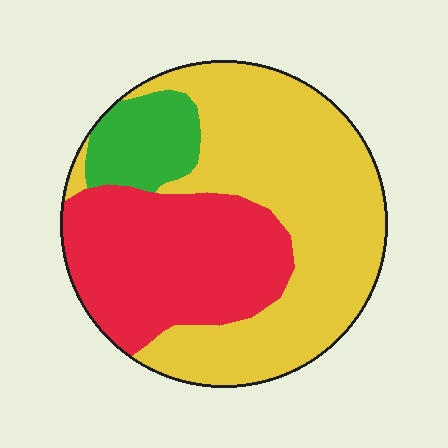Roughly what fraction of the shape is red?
Red takes up between a quarter and a half of the shape.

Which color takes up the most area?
Yellow, at roughly 55%.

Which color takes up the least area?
Green, at roughly 10%.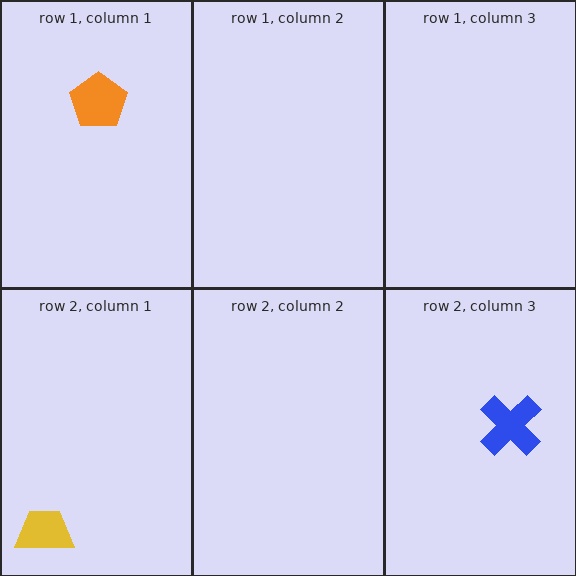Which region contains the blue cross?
The row 2, column 3 region.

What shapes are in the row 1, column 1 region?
The orange pentagon.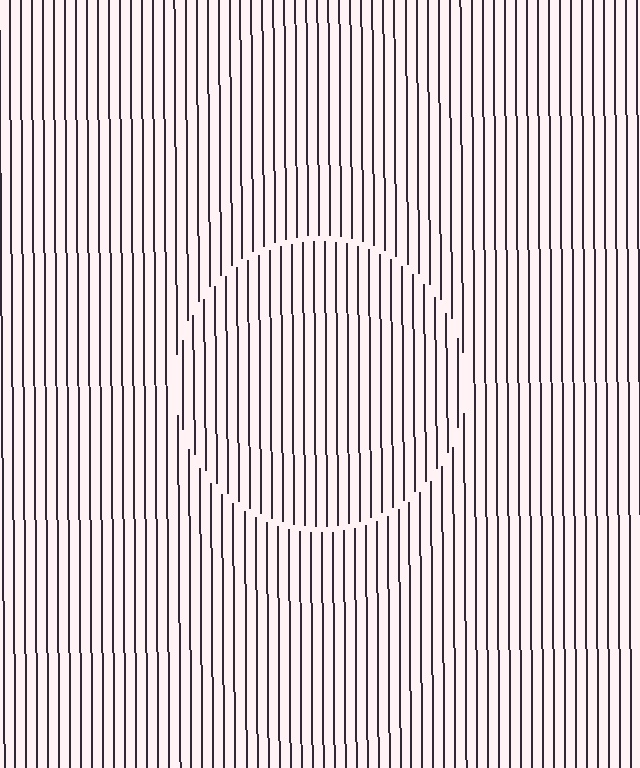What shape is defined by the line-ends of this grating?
An illusory circle. The interior of the shape contains the same grating, shifted by half a period — the contour is defined by the phase discontinuity where line-ends from the inner and outer gratings abut.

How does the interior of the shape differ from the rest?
The interior of the shape contains the same grating, shifted by half a period — the contour is defined by the phase discontinuity where line-ends from the inner and outer gratings abut.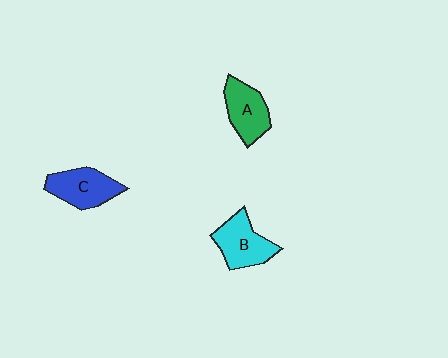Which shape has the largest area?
Shape B (cyan).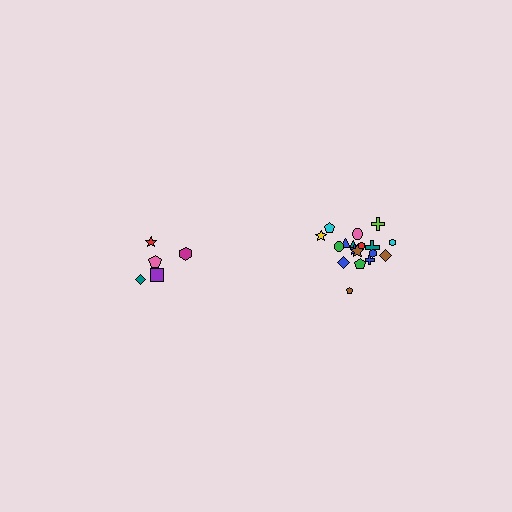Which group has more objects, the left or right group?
The right group.